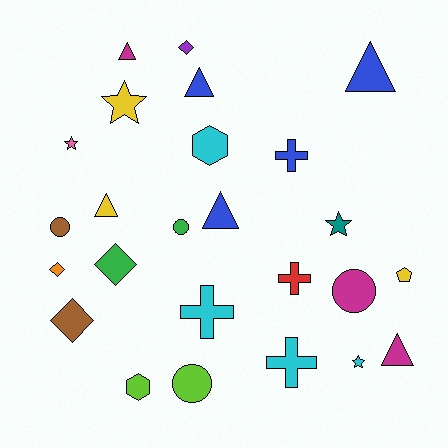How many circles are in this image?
There are 4 circles.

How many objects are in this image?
There are 25 objects.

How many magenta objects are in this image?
There are 3 magenta objects.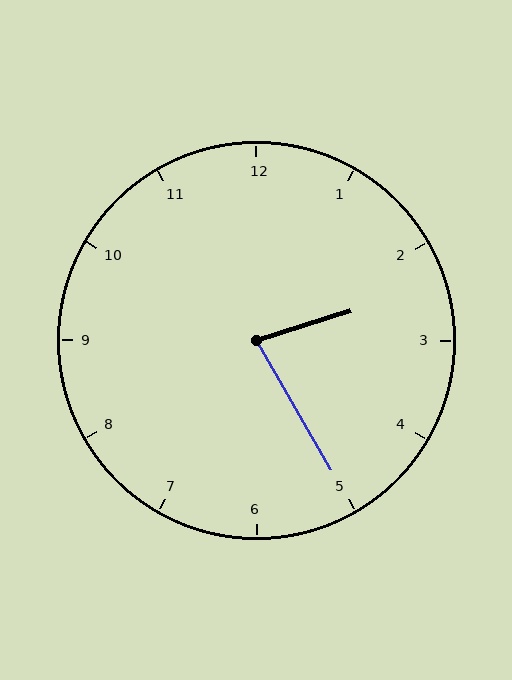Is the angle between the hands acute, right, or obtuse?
It is acute.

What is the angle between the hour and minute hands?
Approximately 78 degrees.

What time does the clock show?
2:25.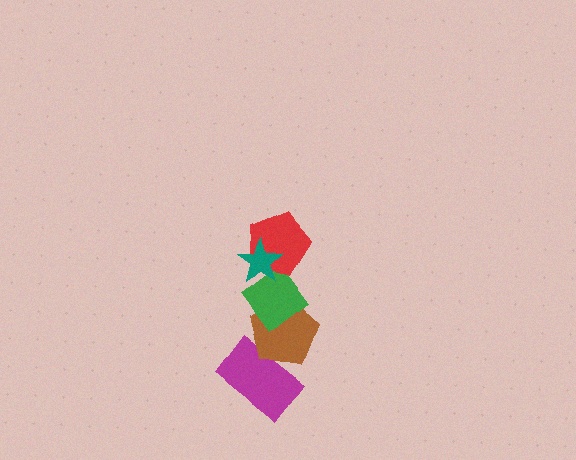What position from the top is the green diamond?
The green diamond is 3rd from the top.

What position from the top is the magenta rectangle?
The magenta rectangle is 5th from the top.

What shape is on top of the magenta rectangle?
The brown pentagon is on top of the magenta rectangle.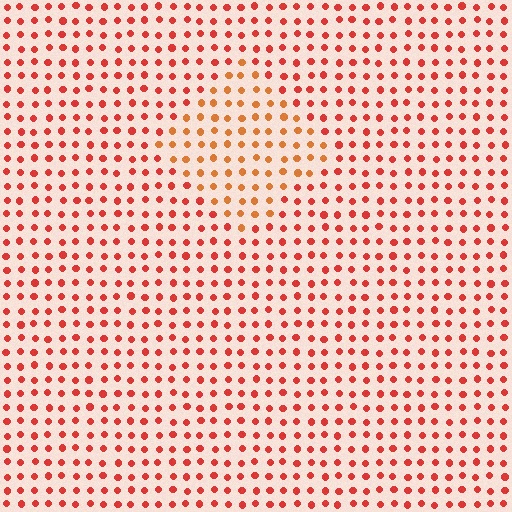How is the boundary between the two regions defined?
The boundary is defined purely by a slight shift in hue (about 25 degrees). Spacing, size, and orientation are identical on both sides.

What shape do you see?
I see a diamond.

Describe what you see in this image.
The image is filled with small red elements in a uniform arrangement. A diamond-shaped region is visible where the elements are tinted to a slightly different hue, forming a subtle color boundary.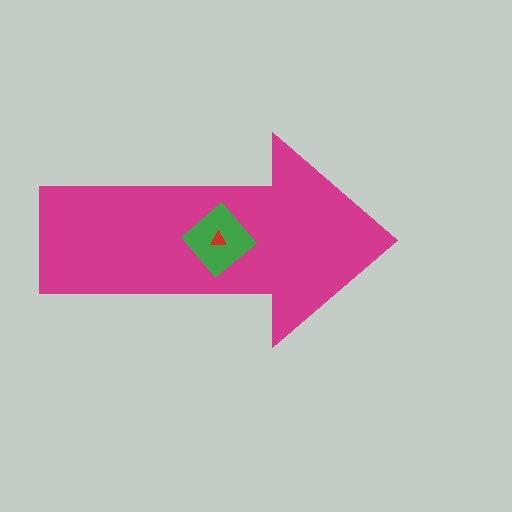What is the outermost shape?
The magenta arrow.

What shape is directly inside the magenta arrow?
The green diamond.